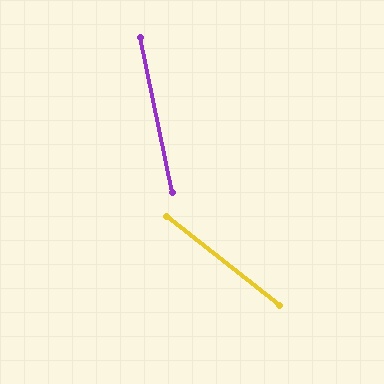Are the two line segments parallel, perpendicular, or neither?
Neither parallel nor perpendicular — they differ by about 40°.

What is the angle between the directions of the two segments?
Approximately 40 degrees.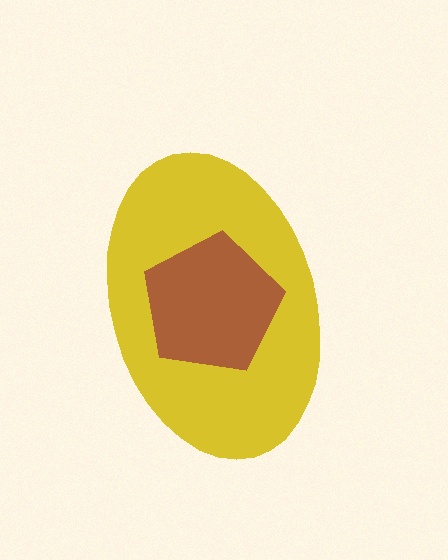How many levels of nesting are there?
2.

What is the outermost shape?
The yellow ellipse.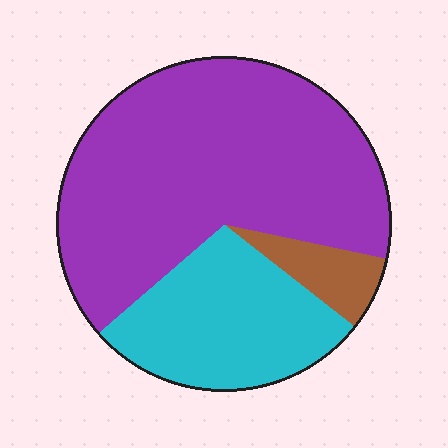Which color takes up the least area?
Brown, at roughly 5%.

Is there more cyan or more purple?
Purple.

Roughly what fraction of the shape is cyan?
Cyan covers roughly 30% of the shape.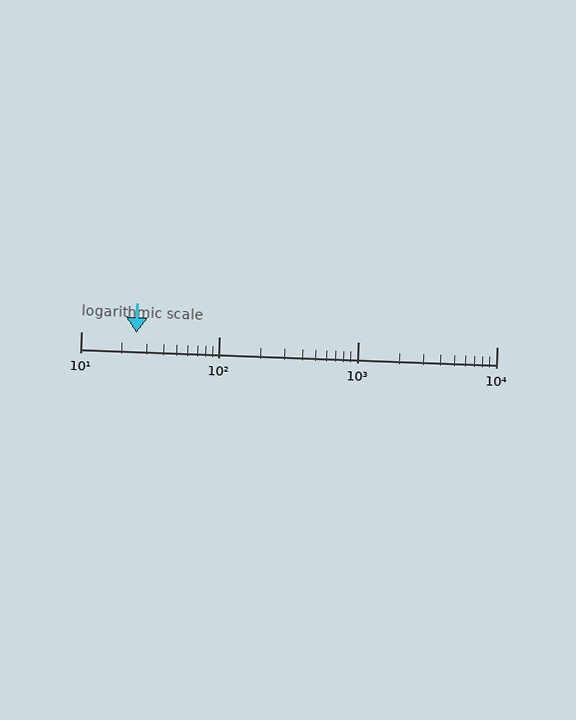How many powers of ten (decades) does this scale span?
The scale spans 3 decades, from 10 to 10000.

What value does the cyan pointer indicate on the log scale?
The pointer indicates approximately 25.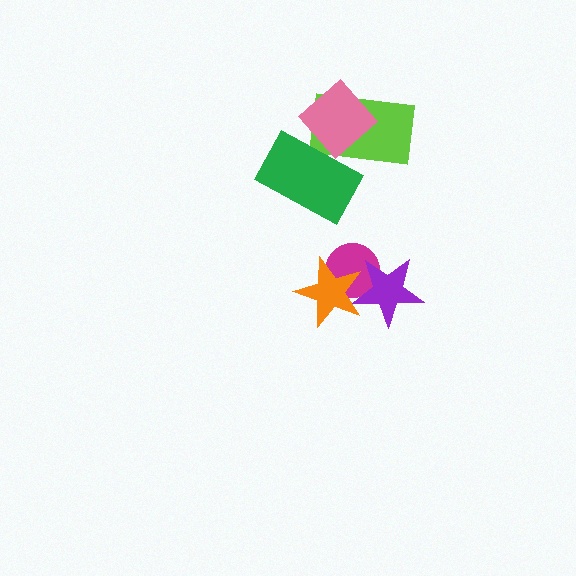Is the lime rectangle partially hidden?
Yes, it is partially covered by another shape.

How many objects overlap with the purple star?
2 objects overlap with the purple star.